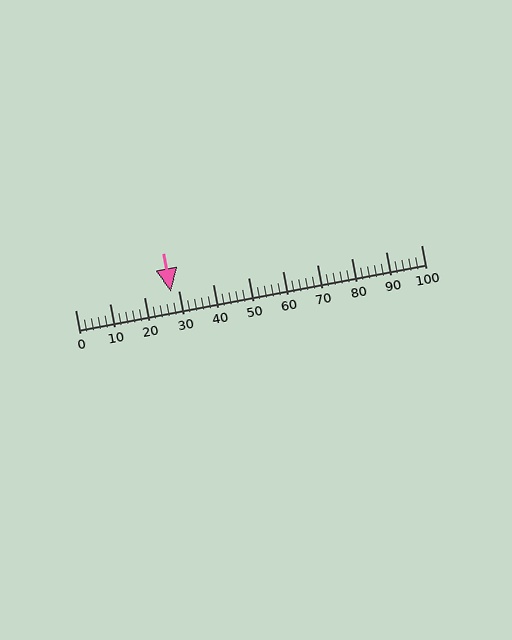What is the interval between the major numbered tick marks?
The major tick marks are spaced 10 units apart.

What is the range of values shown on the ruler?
The ruler shows values from 0 to 100.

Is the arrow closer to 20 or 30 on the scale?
The arrow is closer to 30.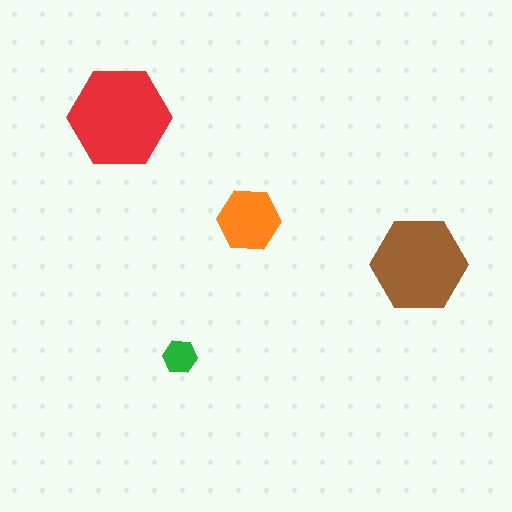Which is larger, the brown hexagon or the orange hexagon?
The brown one.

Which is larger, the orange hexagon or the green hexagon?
The orange one.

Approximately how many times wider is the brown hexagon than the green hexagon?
About 3 times wider.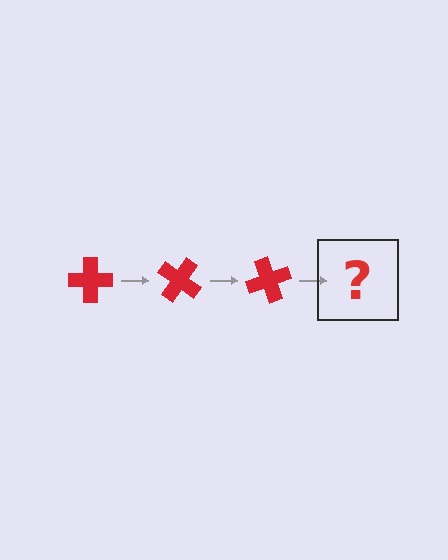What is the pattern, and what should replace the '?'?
The pattern is that the cross rotates 35 degrees each step. The '?' should be a red cross rotated 105 degrees.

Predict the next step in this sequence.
The next step is a red cross rotated 105 degrees.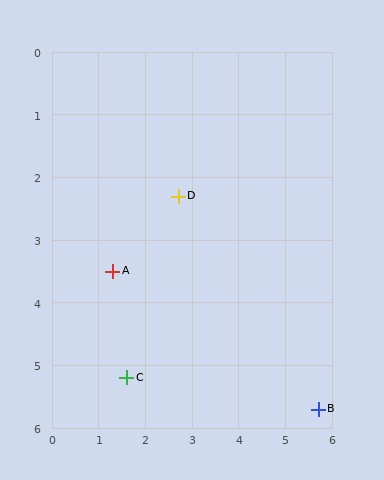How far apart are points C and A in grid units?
Points C and A are about 1.7 grid units apart.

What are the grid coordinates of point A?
Point A is at approximately (1.3, 3.5).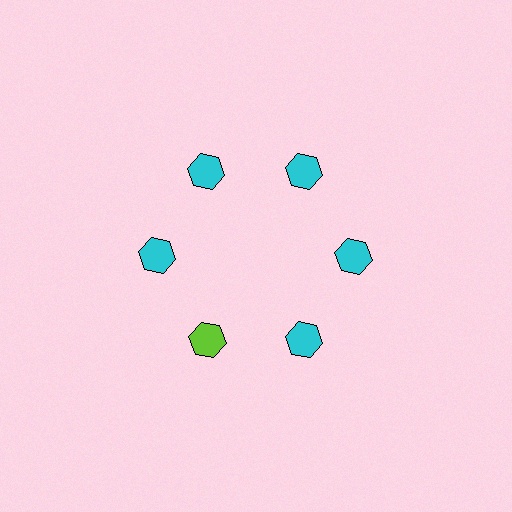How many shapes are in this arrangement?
There are 6 shapes arranged in a ring pattern.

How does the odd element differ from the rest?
It has a different color: lime instead of cyan.